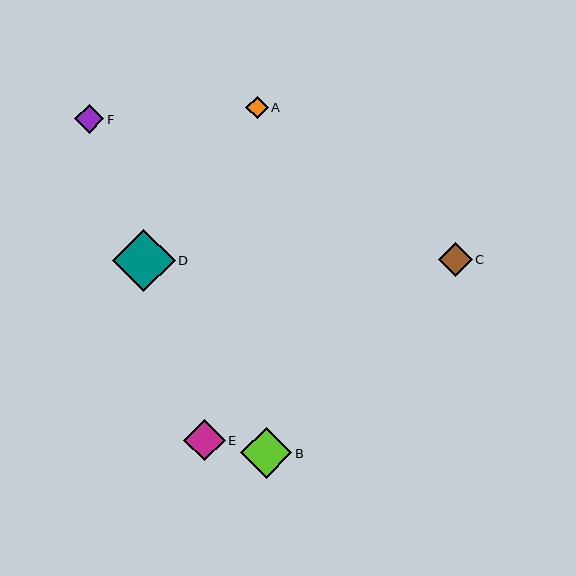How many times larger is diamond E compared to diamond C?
Diamond E is approximately 1.2 times the size of diamond C.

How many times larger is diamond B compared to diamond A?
Diamond B is approximately 2.3 times the size of diamond A.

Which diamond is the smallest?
Diamond A is the smallest with a size of approximately 22 pixels.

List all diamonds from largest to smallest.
From largest to smallest: D, B, E, C, F, A.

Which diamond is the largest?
Diamond D is the largest with a size of approximately 63 pixels.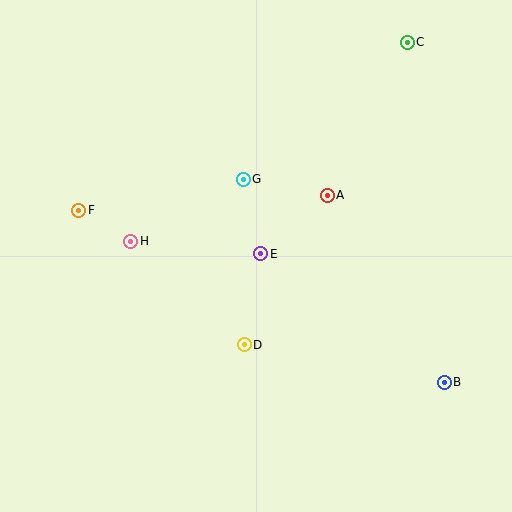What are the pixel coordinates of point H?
Point H is at (131, 241).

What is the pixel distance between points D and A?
The distance between D and A is 171 pixels.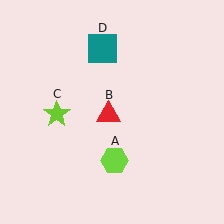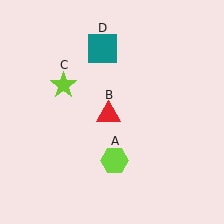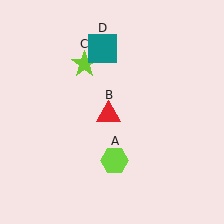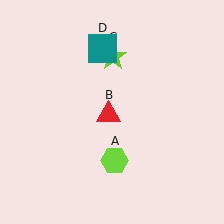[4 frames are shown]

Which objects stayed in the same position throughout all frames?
Lime hexagon (object A) and red triangle (object B) and teal square (object D) remained stationary.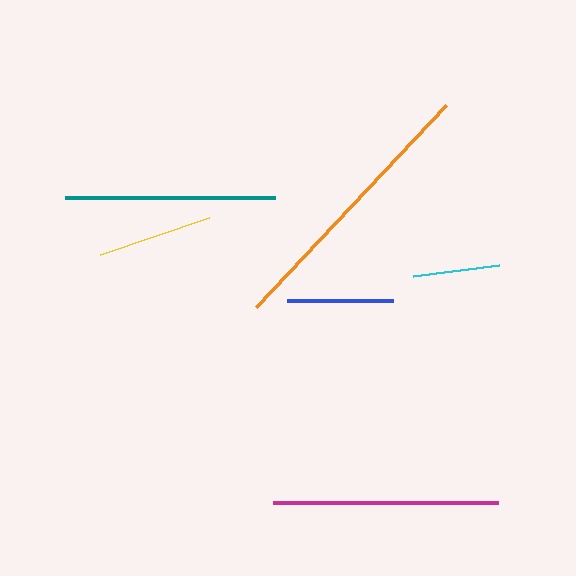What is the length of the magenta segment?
The magenta segment is approximately 225 pixels long.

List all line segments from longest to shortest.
From longest to shortest: orange, magenta, teal, yellow, blue, cyan.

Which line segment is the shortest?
The cyan line is the shortest at approximately 86 pixels.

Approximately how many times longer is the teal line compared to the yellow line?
The teal line is approximately 1.8 times the length of the yellow line.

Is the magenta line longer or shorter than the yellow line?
The magenta line is longer than the yellow line.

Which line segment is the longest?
The orange line is the longest at approximately 277 pixels.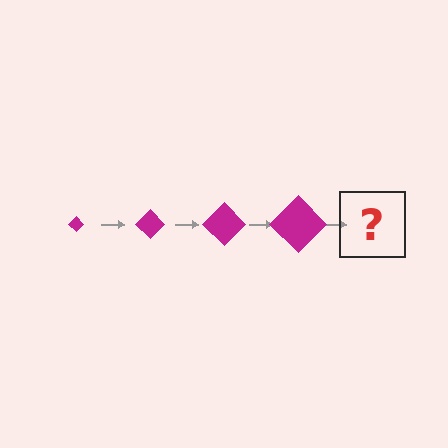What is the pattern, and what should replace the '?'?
The pattern is that the diamond gets progressively larger each step. The '?' should be a magenta diamond, larger than the previous one.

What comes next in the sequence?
The next element should be a magenta diamond, larger than the previous one.